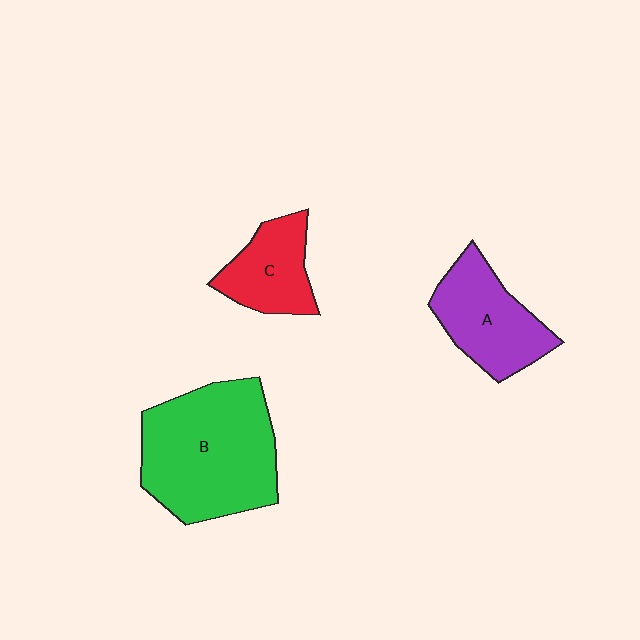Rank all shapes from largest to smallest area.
From largest to smallest: B (green), A (purple), C (red).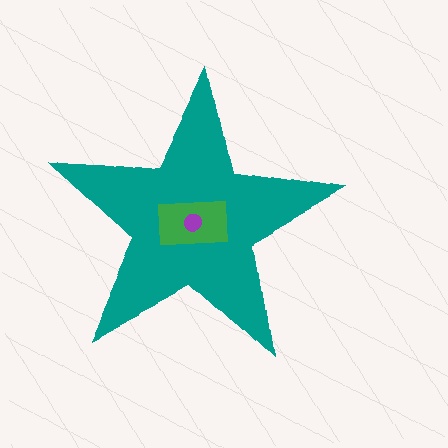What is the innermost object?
The purple circle.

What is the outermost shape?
The teal star.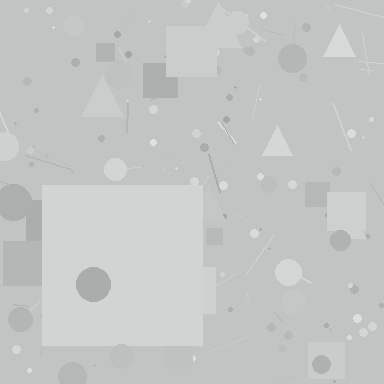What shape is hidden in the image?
A square is hidden in the image.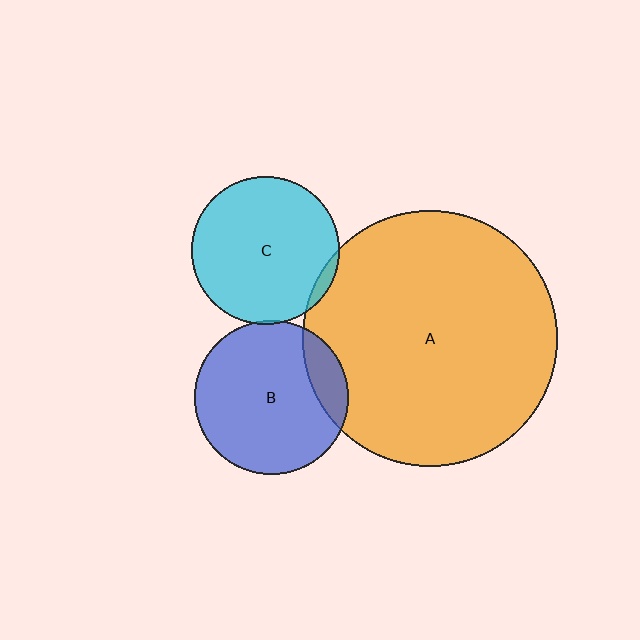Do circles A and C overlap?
Yes.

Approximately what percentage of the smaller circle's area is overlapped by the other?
Approximately 5%.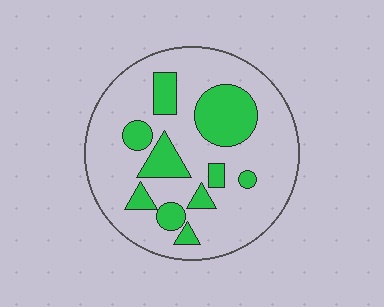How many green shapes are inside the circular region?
10.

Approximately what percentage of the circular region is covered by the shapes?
Approximately 25%.